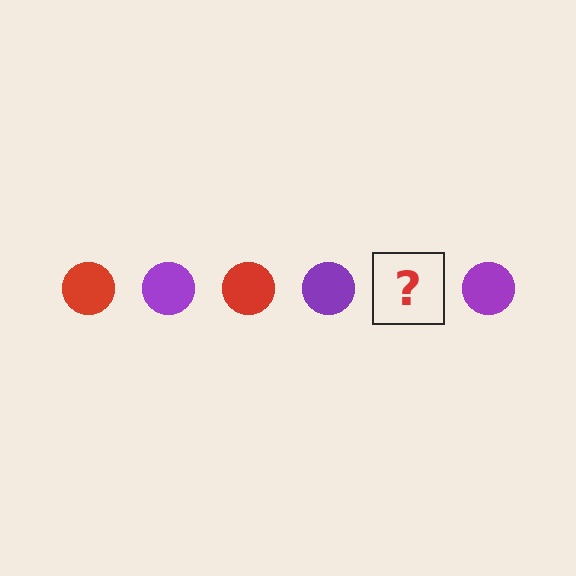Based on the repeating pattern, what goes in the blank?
The blank should be a red circle.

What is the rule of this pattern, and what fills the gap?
The rule is that the pattern cycles through red, purple circles. The gap should be filled with a red circle.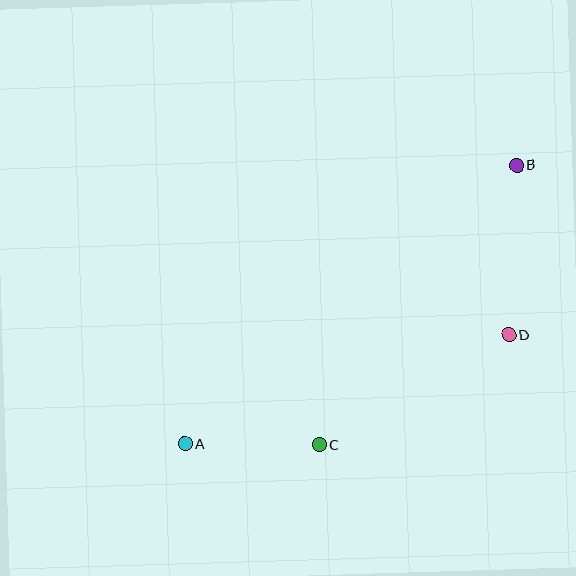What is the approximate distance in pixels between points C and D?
The distance between C and D is approximately 219 pixels.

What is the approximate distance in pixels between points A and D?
The distance between A and D is approximately 341 pixels.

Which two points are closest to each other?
Points A and C are closest to each other.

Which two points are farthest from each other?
Points A and B are farthest from each other.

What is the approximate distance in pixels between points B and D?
The distance between B and D is approximately 170 pixels.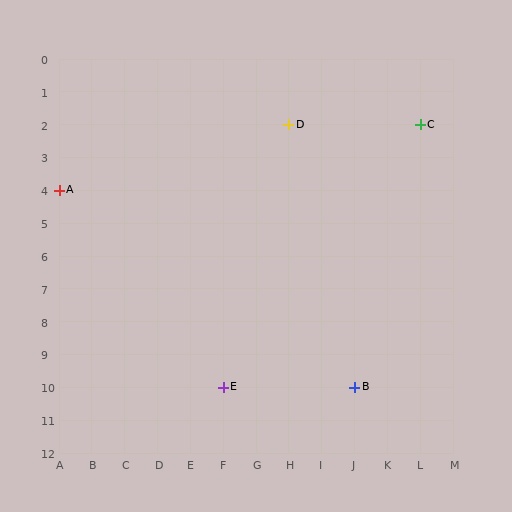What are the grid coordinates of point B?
Point B is at grid coordinates (J, 10).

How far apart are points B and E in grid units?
Points B and E are 4 columns apart.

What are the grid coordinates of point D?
Point D is at grid coordinates (H, 2).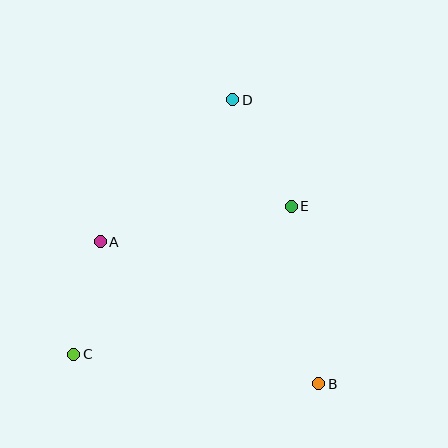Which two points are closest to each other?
Points A and C are closest to each other.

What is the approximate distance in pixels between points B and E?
The distance between B and E is approximately 180 pixels.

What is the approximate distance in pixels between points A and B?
The distance between A and B is approximately 261 pixels.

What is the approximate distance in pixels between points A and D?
The distance between A and D is approximately 194 pixels.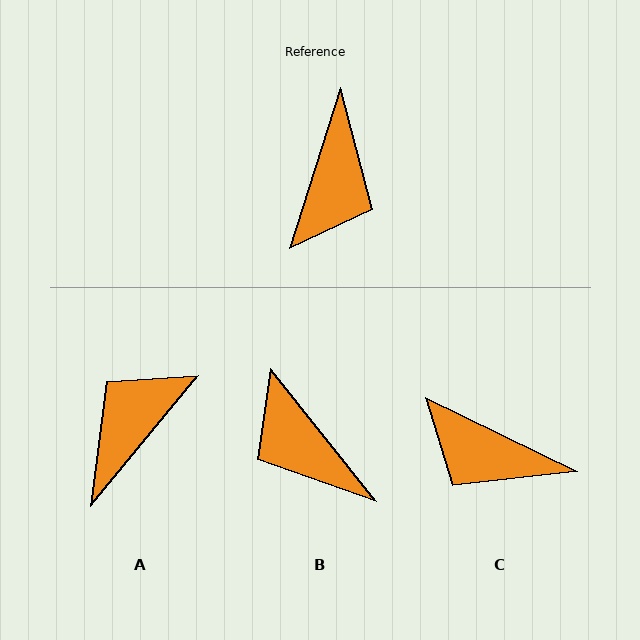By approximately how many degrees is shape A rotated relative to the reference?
Approximately 158 degrees counter-clockwise.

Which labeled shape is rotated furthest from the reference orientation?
A, about 158 degrees away.